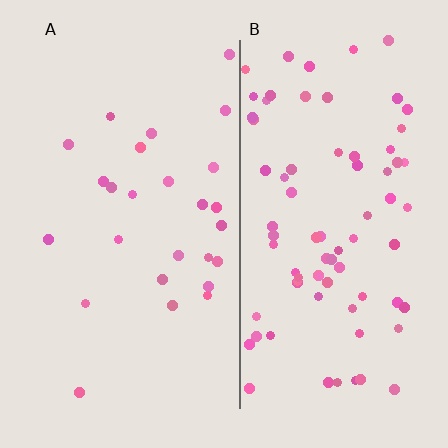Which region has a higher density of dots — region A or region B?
B (the right).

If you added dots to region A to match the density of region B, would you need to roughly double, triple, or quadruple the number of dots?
Approximately triple.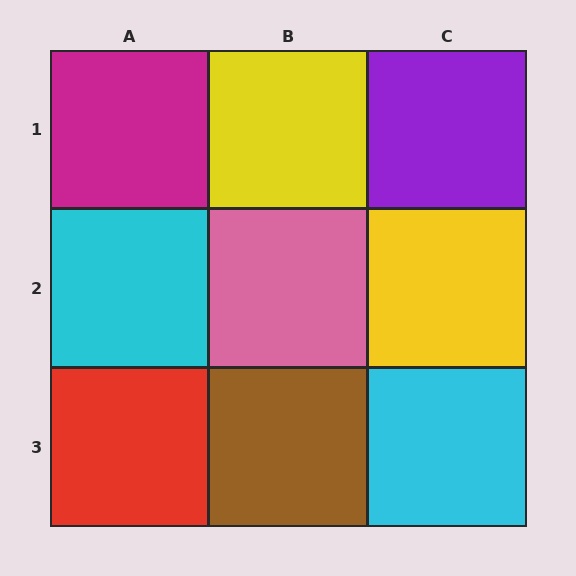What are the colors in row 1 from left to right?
Magenta, yellow, purple.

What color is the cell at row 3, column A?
Red.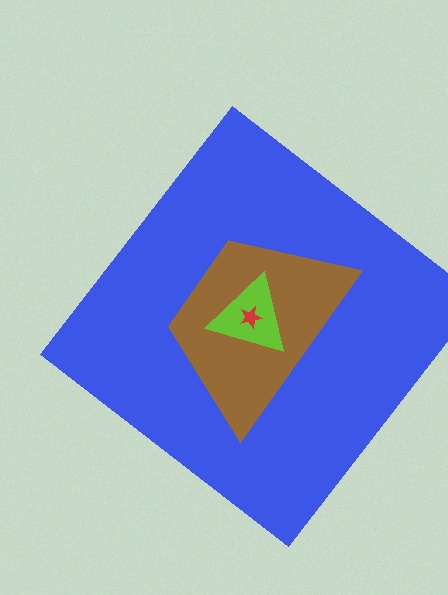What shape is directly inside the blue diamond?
The brown trapezoid.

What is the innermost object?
The red star.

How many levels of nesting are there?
4.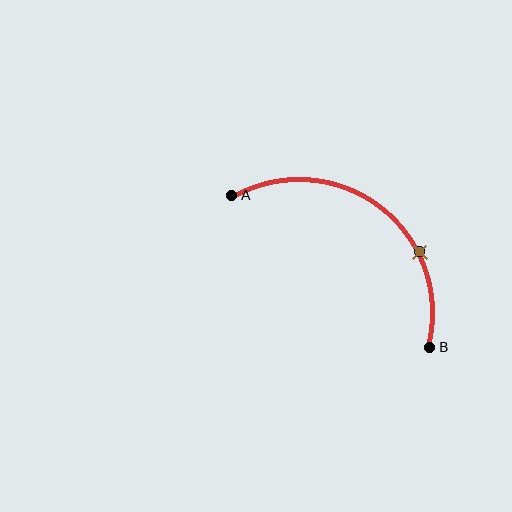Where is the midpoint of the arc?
The arc midpoint is the point on the curve farthest from the straight line joining A and B. It sits above and to the right of that line.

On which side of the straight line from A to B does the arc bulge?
The arc bulges above and to the right of the straight line connecting A and B.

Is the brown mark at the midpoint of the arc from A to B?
No. The brown mark lies on the arc but is closer to endpoint B. The arc midpoint would be at the point on the curve equidistant along the arc from both A and B.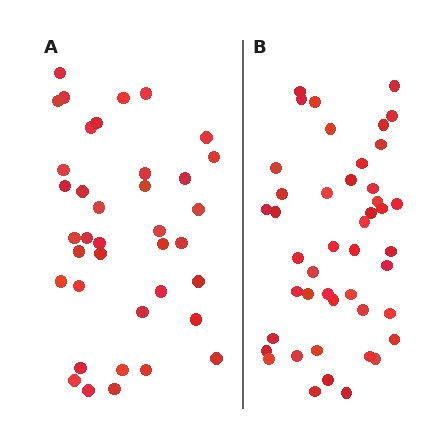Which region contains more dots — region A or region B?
Region B (the right region) has more dots.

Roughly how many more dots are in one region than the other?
Region B has roughly 8 or so more dots than region A.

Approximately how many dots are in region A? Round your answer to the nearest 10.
About 40 dots. (The exact count is 38, which rounds to 40.)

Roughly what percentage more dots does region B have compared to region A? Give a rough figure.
About 20% more.